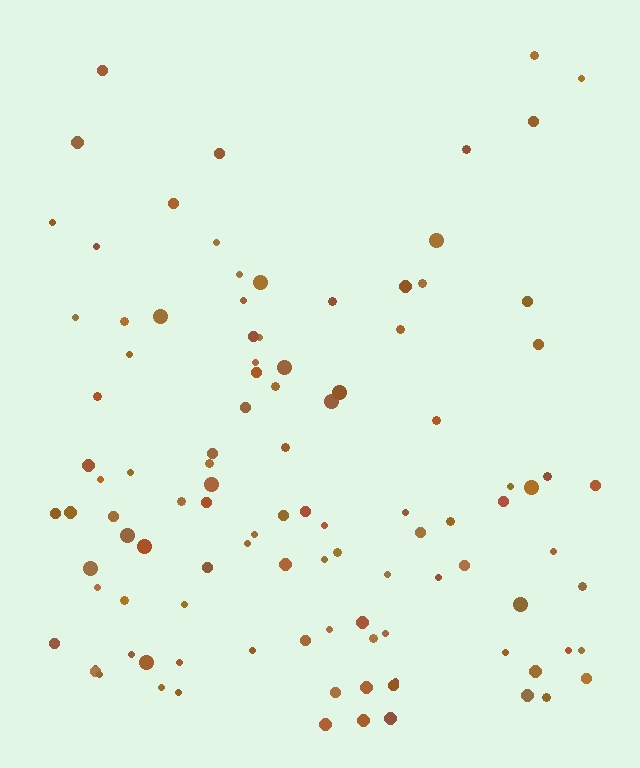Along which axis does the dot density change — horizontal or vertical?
Vertical.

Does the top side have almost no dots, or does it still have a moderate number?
Still a moderate number, just noticeably fewer than the bottom.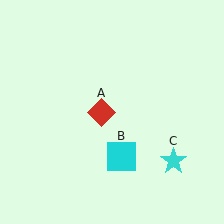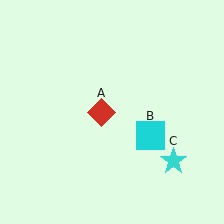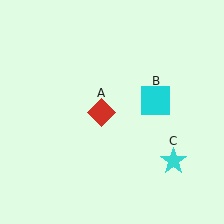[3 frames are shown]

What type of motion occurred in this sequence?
The cyan square (object B) rotated counterclockwise around the center of the scene.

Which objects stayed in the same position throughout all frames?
Red diamond (object A) and cyan star (object C) remained stationary.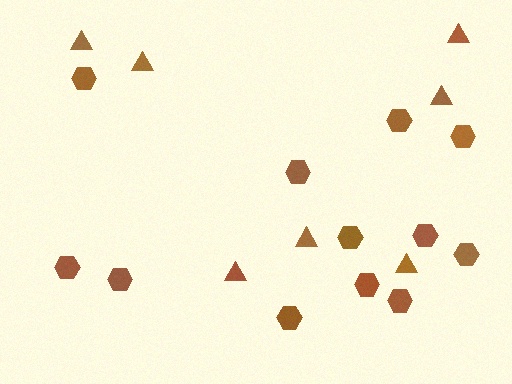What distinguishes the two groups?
There are 2 groups: one group of triangles (7) and one group of hexagons (12).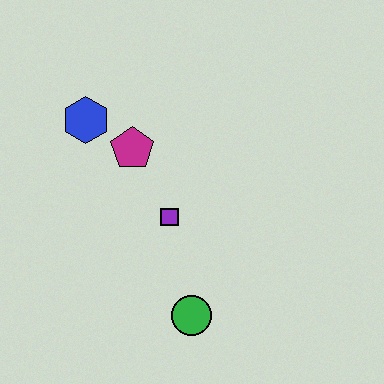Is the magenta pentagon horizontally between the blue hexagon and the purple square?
Yes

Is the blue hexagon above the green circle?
Yes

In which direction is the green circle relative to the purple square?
The green circle is below the purple square.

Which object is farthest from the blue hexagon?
The green circle is farthest from the blue hexagon.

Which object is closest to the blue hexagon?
The magenta pentagon is closest to the blue hexagon.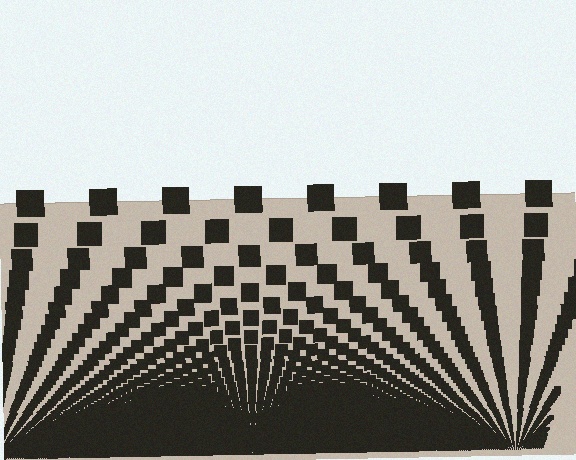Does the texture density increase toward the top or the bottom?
Density increases toward the bottom.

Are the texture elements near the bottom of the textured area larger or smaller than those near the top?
Smaller. The gradient is inverted — elements near the bottom are smaller and denser.